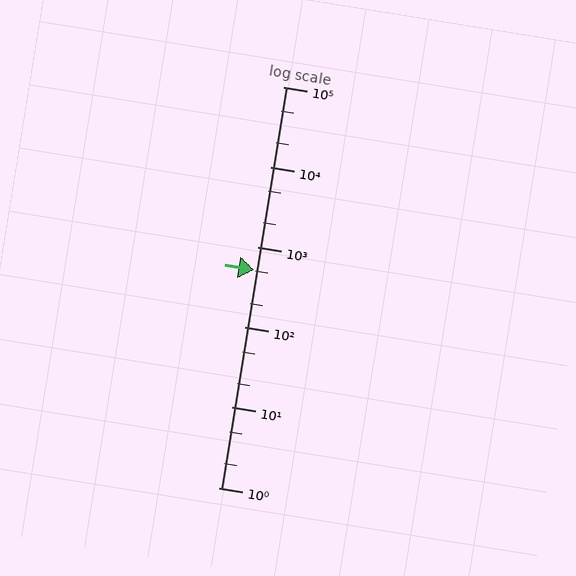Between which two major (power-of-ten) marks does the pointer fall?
The pointer is between 100 and 1000.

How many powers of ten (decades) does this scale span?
The scale spans 5 decades, from 1 to 100000.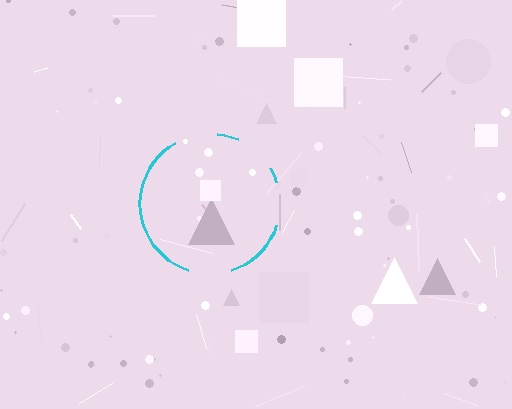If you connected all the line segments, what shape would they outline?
They would outline a circle.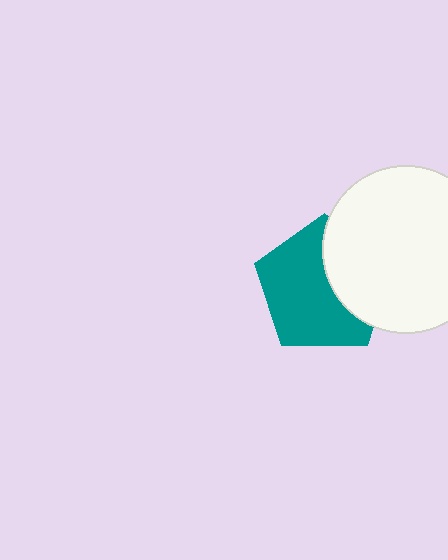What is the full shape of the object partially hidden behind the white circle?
The partially hidden object is a teal pentagon.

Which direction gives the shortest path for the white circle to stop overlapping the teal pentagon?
Moving right gives the shortest separation.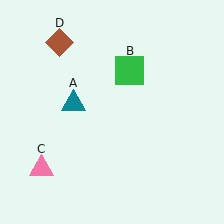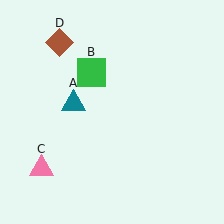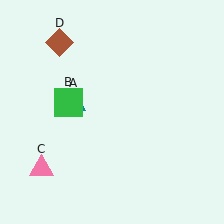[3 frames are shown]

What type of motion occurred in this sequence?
The green square (object B) rotated counterclockwise around the center of the scene.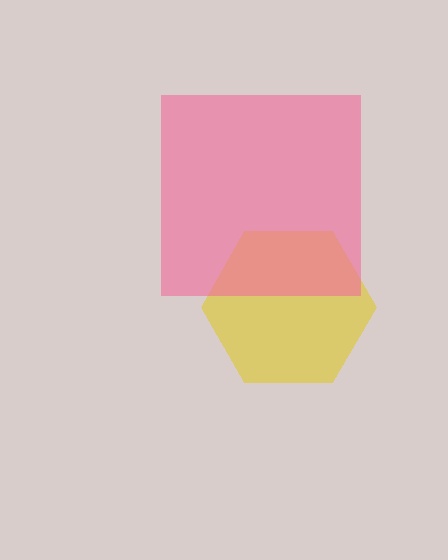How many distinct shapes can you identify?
There are 2 distinct shapes: a yellow hexagon, a pink square.